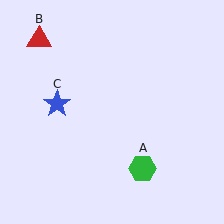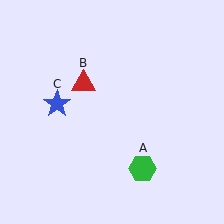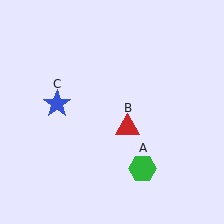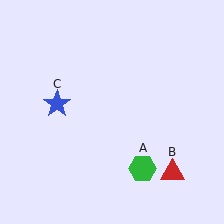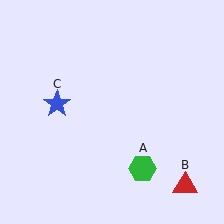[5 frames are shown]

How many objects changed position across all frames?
1 object changed position: red triangle (object B).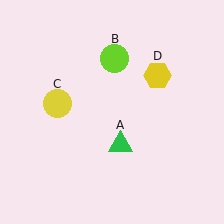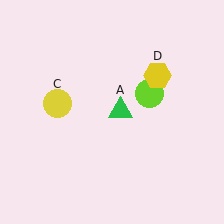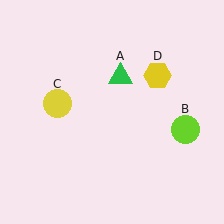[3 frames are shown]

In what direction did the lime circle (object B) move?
The lime circle (object B) moved down and to the right.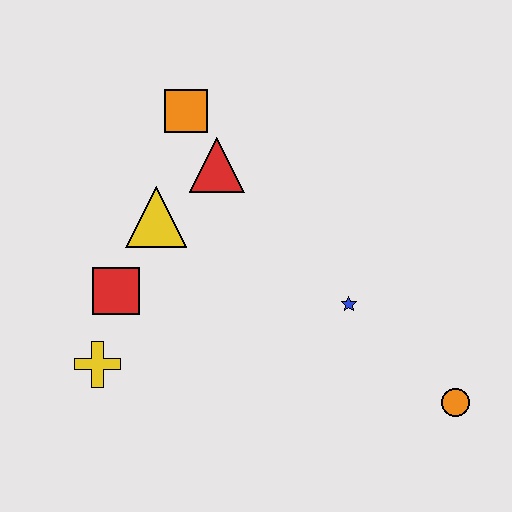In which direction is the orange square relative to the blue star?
The orange square is above the blue star.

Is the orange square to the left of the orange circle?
Yes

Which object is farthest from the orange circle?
The orange square is farthest from the orange circle.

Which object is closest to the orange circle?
The blue star is closest to the orange circle.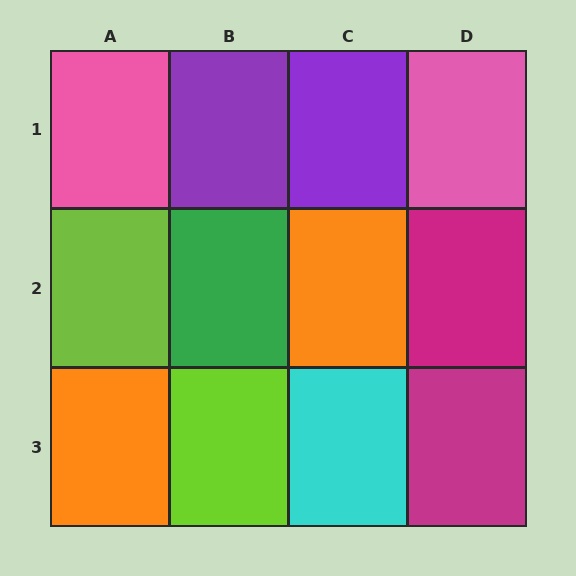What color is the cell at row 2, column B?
Green.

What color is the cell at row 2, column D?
Magenta.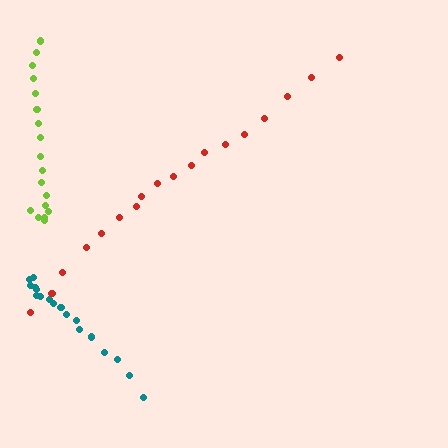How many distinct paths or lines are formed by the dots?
There are 3 distinct paths.